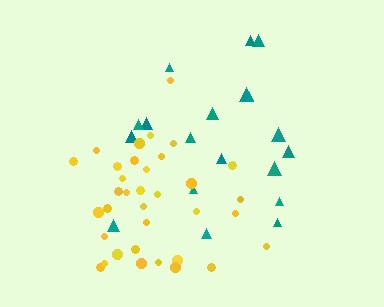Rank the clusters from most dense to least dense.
yellow, teal.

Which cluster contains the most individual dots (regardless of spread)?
Yellow (35).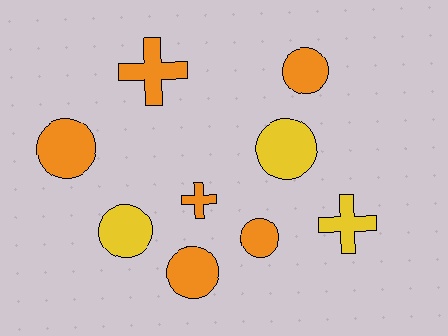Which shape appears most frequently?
Circle, with 6 objects.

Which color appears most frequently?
Orange, with 6 objects.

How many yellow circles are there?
There are 2 yellow circles.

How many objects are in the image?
There are 9 objects.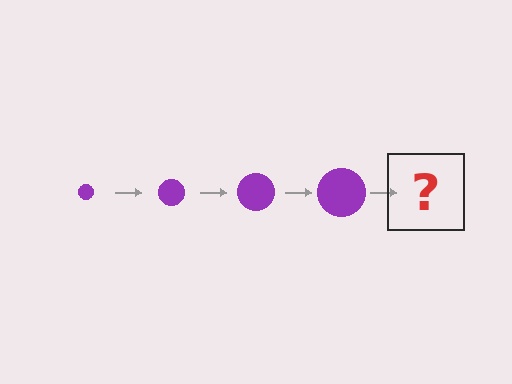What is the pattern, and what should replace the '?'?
The pattern is that the circle gets progressively larger each step. The '?' should be a purple circle, larger than the previous one.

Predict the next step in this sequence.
The next step is a purple circle, larger than the previous one.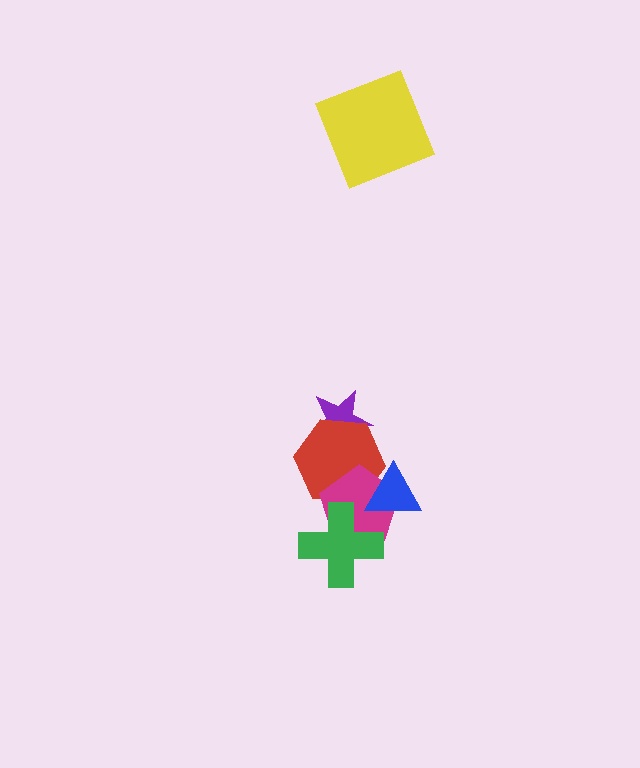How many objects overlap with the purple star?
1 object overlaps with the purple star.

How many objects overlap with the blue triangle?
2 objects overlap with the blue triangle.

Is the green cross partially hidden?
No, no other shape covers it.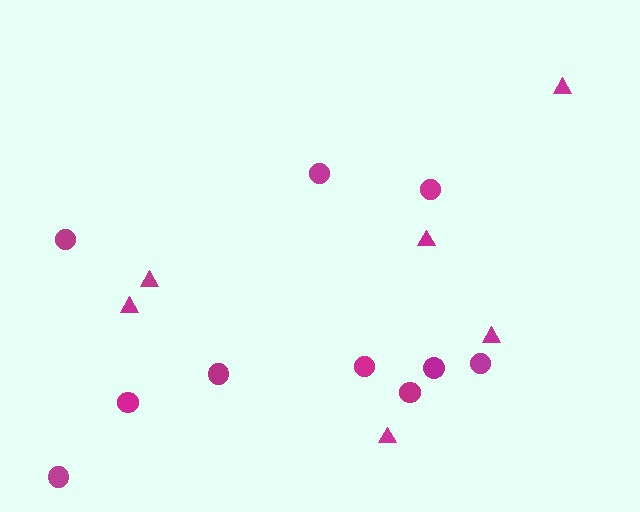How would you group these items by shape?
There are 2 groups: one group of triangles (6) and one group of circles (10).